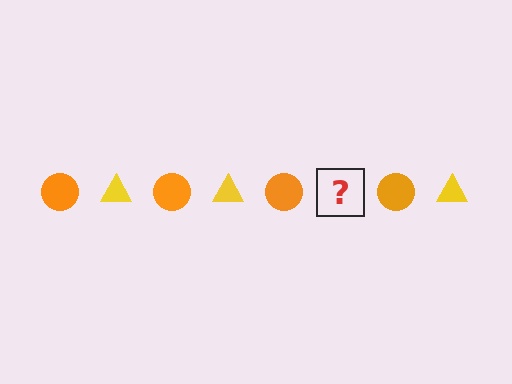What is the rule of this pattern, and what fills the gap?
The rule is that the pattern alternates between orange circle and yellow triangle. The gap should be filled with a yellow triangle.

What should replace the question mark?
The question mark should be replaced with a yellow triangle.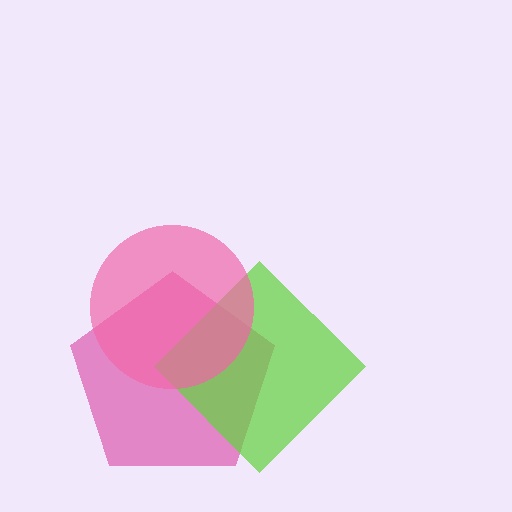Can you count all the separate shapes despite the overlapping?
Yes, there are 3 separate shapes.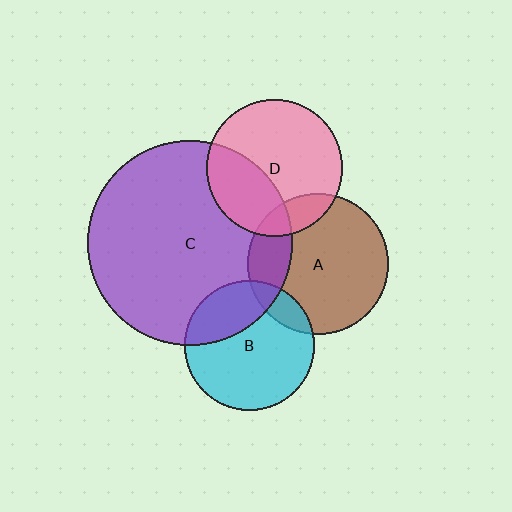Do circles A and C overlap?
Yes.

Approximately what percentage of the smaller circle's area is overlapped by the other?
Approximately 20%.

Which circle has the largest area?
Circle C (purple).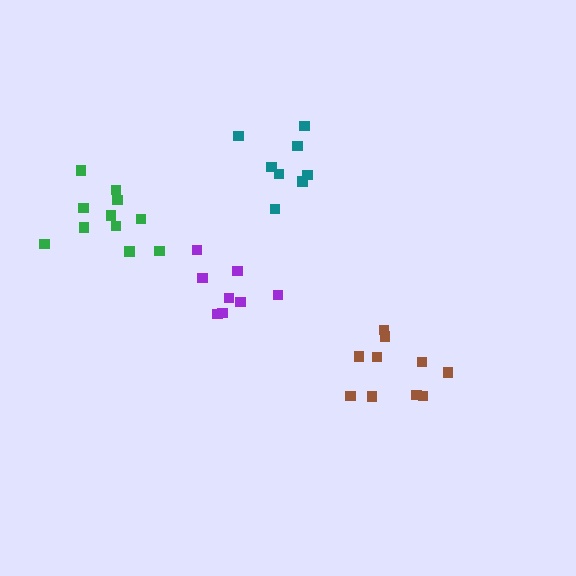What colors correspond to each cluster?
The clusters are colored: teal, brown, purple, green.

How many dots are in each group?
Group 1: 8 dots, Group 2: 10 dots, Group 3: 8 dots, Group 4: 11 dots (37 total).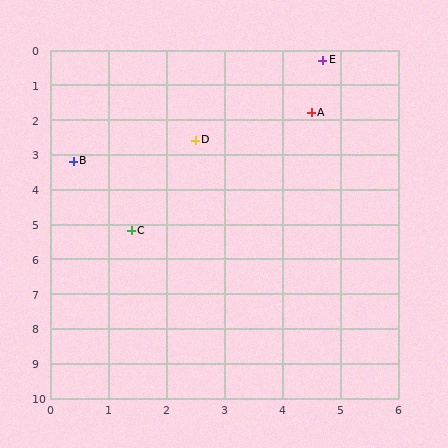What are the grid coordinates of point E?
Point E is at approximately (4.7, 0.3).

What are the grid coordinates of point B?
Point B is at approximately (0.4, 3.2).